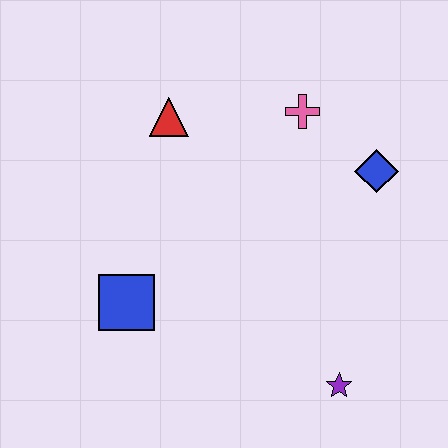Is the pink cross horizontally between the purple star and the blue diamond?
No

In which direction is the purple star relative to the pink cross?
The purple star is below the pink cross.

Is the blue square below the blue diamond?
Yes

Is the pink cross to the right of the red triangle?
Yes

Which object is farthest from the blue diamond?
The blue square is farthest from the blue diamond.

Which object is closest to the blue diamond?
The pink cross is closest to the blue diamond.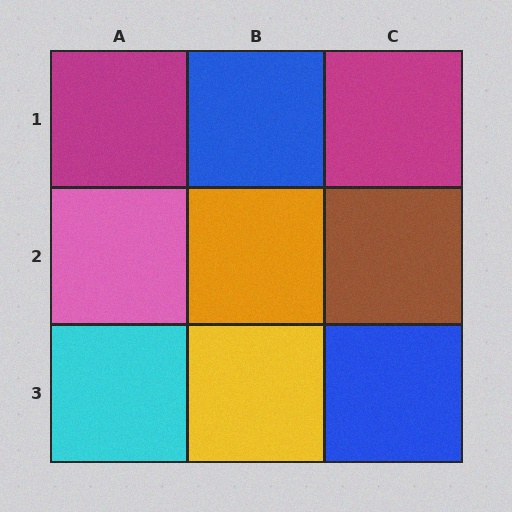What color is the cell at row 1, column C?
Magenta.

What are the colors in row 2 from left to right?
Pink, orange, brown.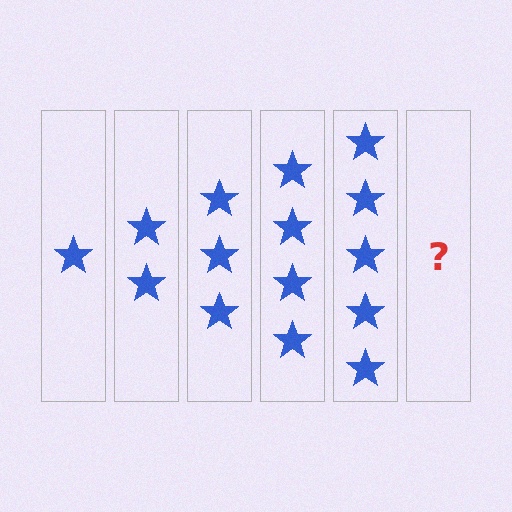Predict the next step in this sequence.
The next step is 6 stars.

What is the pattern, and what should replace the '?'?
The pattern is that each step adds one more star. The '?' should be 6 stars.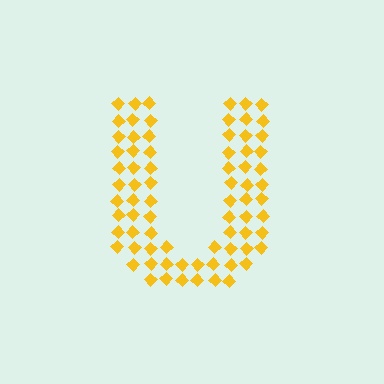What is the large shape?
The large shape is the letter U.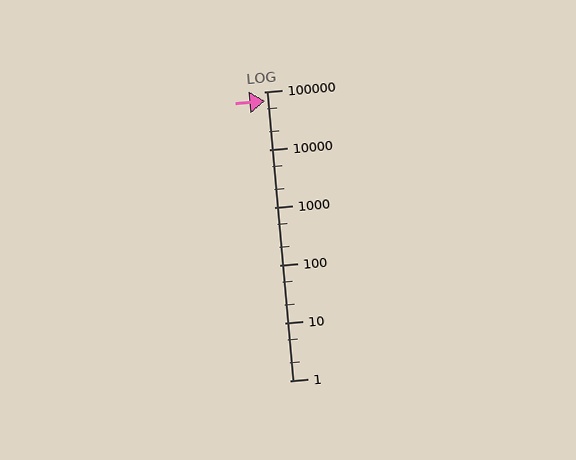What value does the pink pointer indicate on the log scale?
The pointer indicates approximately 68000.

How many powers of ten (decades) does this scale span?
The scale spans 5 decades, from 1 to 100000.